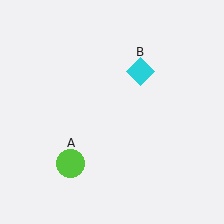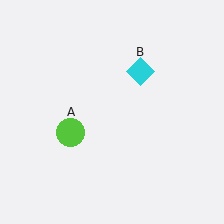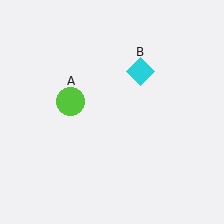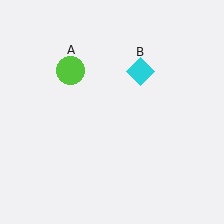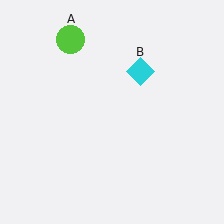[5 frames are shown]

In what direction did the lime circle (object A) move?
The lime circle (object A) moved up.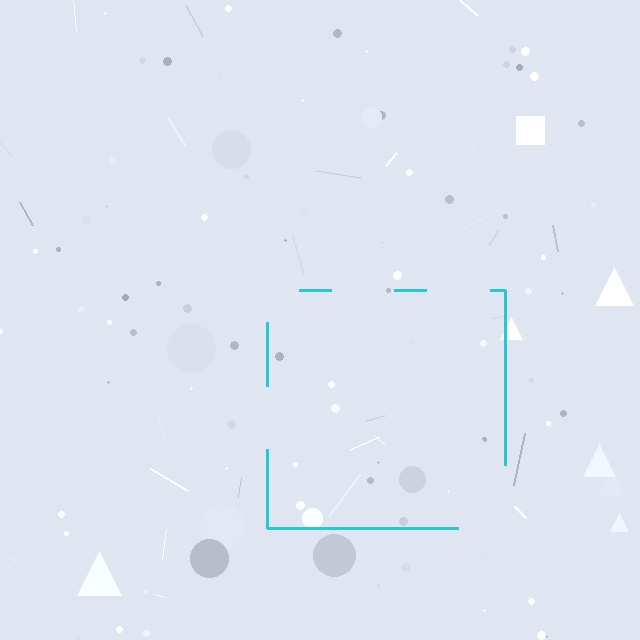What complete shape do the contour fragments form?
The contour fragments form a square.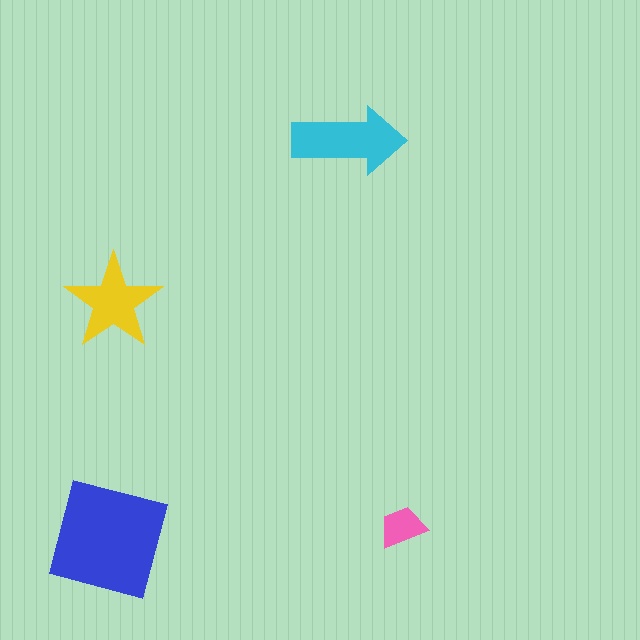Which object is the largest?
The blue square.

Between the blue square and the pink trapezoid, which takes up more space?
The blue square.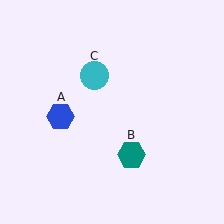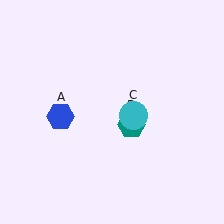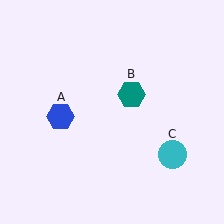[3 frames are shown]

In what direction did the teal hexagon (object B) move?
The teal hexagon (object B) moved up.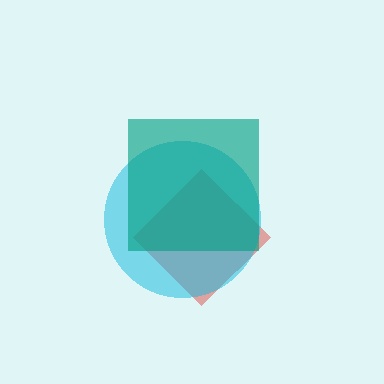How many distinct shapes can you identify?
There are 3 distinct shapes: a red diamond, a cyan circle, a teal square.